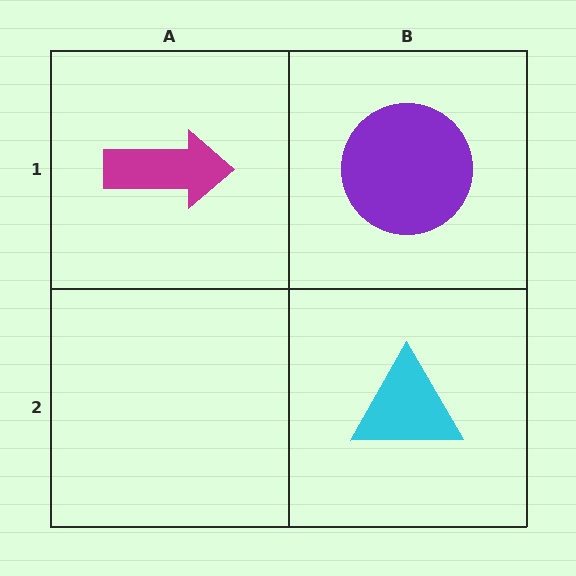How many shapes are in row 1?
2 shapes.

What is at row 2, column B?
A cyan triangle.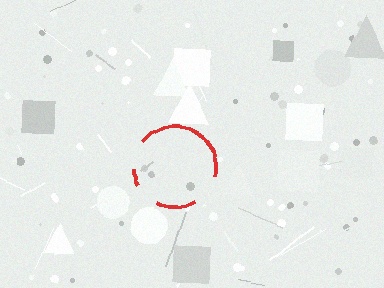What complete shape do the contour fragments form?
The contour fragments form a circle.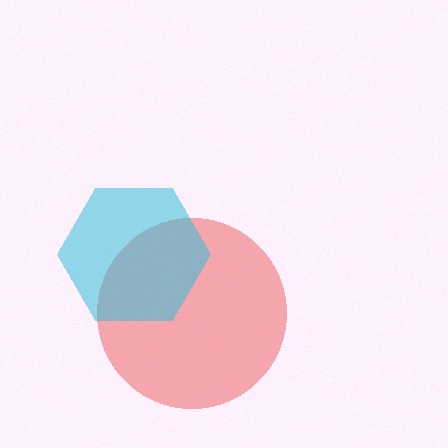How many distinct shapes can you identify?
There are 2 distinct shapes: a red circle, a cyan hexagon.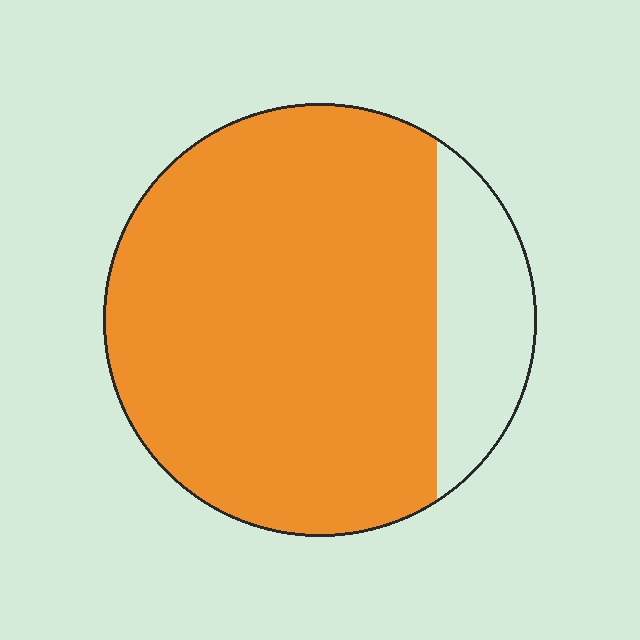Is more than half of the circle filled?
Yes.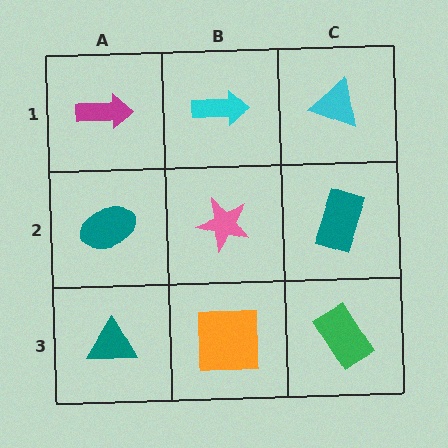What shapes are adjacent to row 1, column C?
A teal rectangle (row 2, column C), a cyan arrow (row 1, column B).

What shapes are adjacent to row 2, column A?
A magenta arrow (row 1, column A), a teal triangle (row 3, column A), a pink star (row 2, column B).